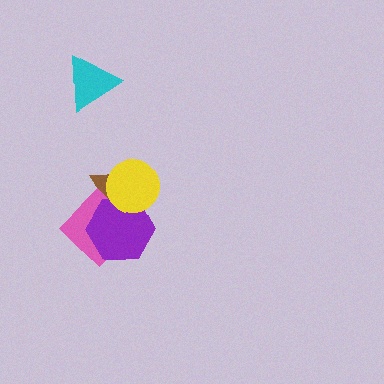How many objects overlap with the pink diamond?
3 objects overlap with the pink diamond.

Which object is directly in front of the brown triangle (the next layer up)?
The pink diamond is directly in front of the brown triangle.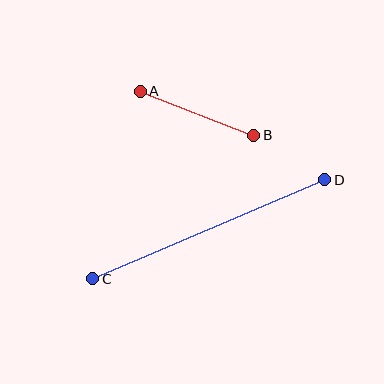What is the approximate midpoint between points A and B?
The midpoint is at approximately (197, 113) pixels.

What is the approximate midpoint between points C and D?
The midpoint is at approximately (209, 229) pixels.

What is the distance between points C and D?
The distance is approximately 252 pixels.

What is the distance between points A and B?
The distance is approximately 122 pixels.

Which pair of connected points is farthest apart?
Points C and D are farthest apart.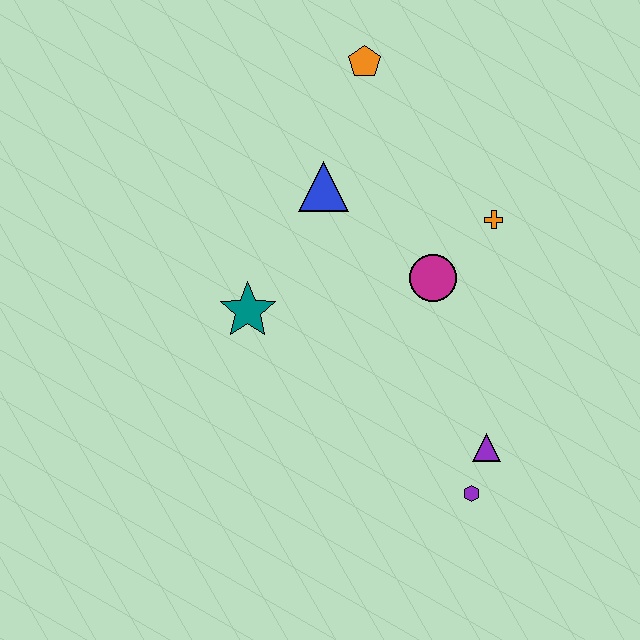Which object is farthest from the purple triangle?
The orange pentagon is farthest from the purple triangle.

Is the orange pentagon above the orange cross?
Yes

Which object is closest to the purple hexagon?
The purple triangle is closest to the purple hexagon.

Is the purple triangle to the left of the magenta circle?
No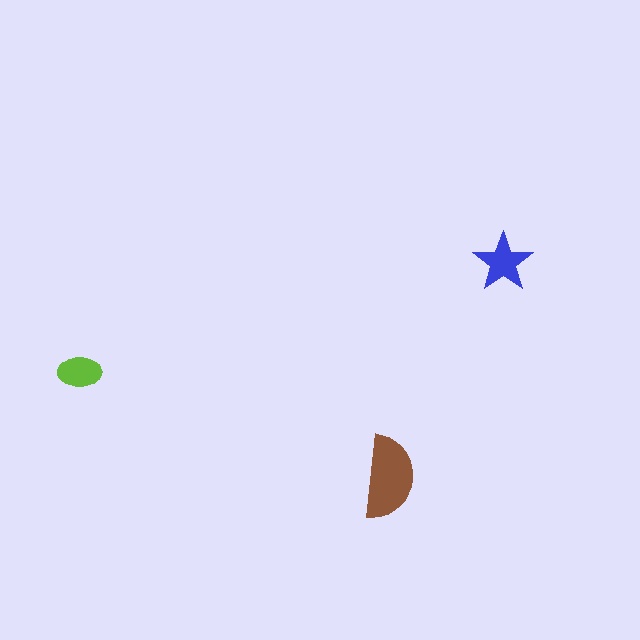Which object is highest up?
The blue star is topmost.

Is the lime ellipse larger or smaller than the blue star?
Smaller.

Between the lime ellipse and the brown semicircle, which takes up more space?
The brown semicircle.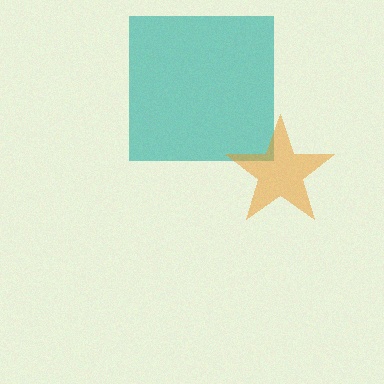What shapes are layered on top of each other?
The layered shapes are: a teal square, an orange star.